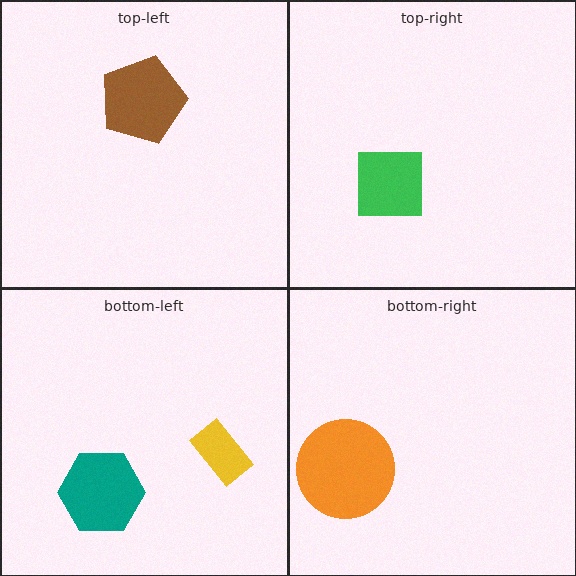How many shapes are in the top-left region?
1.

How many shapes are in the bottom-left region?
2.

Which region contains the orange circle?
The bottom-right region.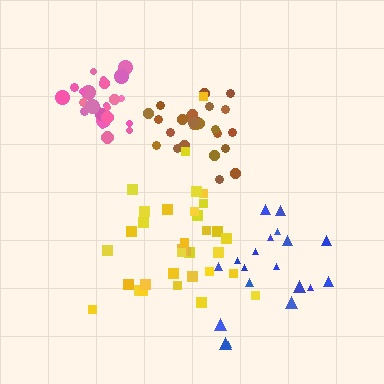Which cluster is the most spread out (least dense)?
Blue.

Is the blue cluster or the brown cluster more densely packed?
Brown.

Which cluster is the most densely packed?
Pink.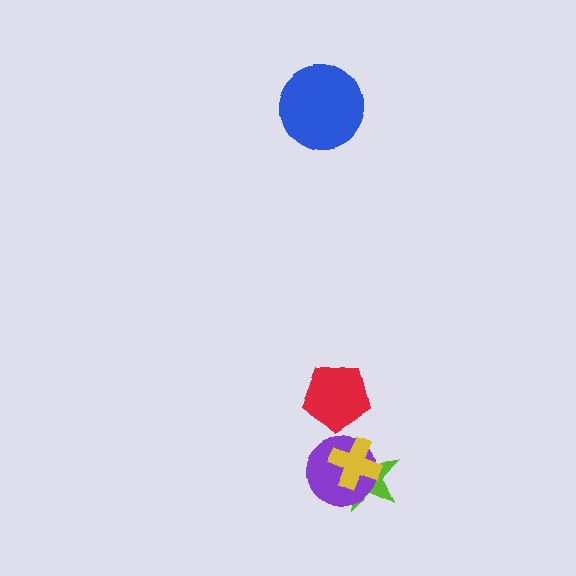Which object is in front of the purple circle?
The yellow cross is in front of the purple circle.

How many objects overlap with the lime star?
2 objects overlap with the lime star.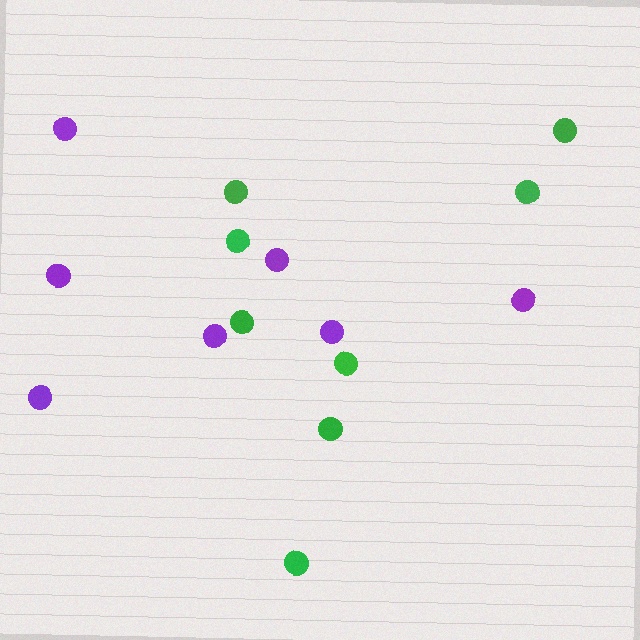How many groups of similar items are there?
There are 2 groups: one group of purple circles (7) and one group of green circles (8).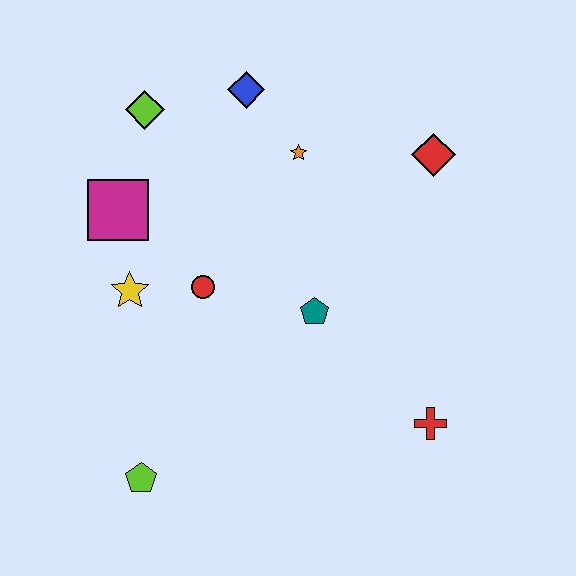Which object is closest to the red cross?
The teal pentagon is closest to the red cross.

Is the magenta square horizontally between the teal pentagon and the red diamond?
No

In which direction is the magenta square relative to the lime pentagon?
The magenta square is above the lime pentagon.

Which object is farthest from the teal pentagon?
The lime diamond is farthest from the teal pentagon.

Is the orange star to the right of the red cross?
No